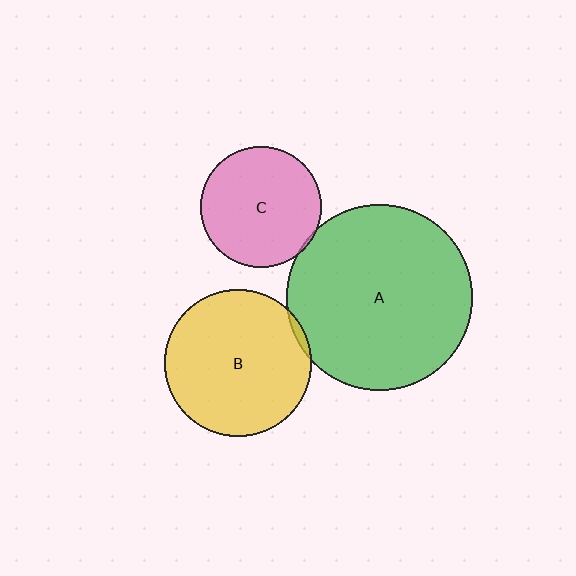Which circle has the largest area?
Circle A (green).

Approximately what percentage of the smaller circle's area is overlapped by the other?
Approximately 5%.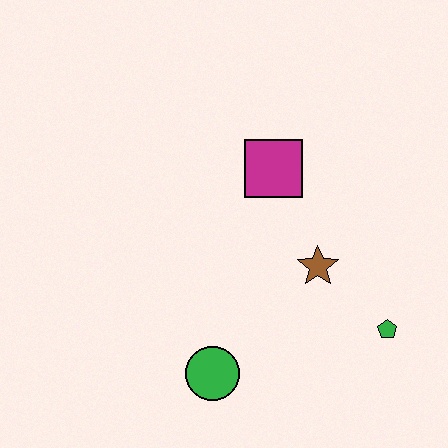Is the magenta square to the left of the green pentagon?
Yes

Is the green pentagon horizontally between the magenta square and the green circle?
No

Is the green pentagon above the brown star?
No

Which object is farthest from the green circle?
The magenta square is farthest from the green circle.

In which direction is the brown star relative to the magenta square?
The brown star is below the magenta square.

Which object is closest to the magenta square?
The brown star is closest to the magenta square.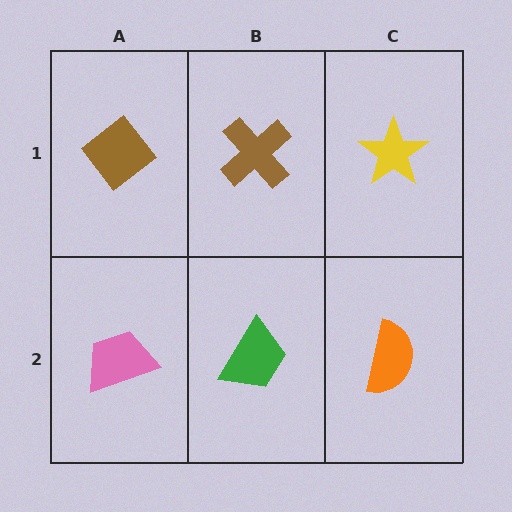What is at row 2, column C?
An orange semicircle.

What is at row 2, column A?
A pink trapezoid.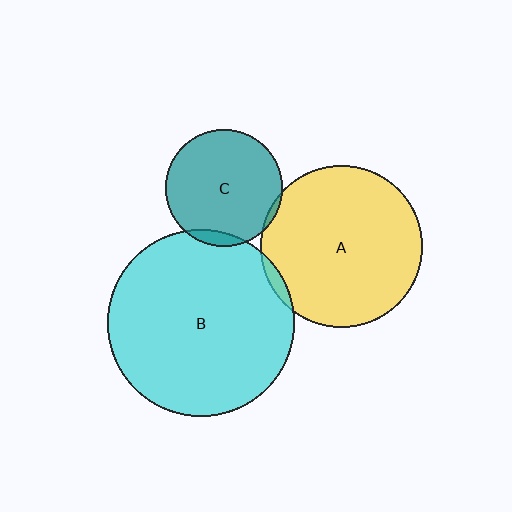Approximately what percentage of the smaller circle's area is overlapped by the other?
Approximately 5%.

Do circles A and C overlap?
Yes.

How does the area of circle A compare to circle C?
Approximately 1.9 times.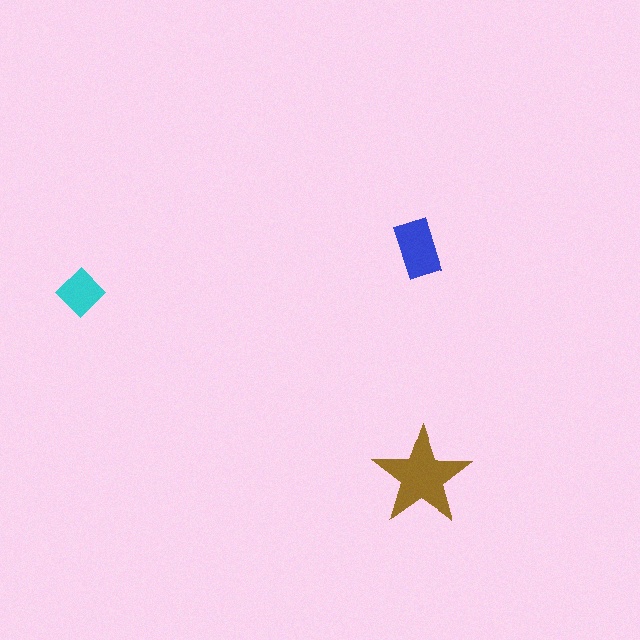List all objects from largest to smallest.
The brown star, the blue rectangle, the cyan diamond.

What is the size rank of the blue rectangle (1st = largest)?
2nd.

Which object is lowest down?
The brown star is bottommost.